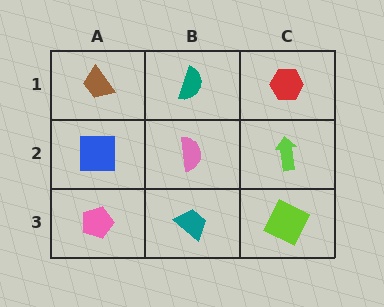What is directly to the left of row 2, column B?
A blue square.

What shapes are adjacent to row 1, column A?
A blue square (row 2, column A), a teal semicircle (row 1, column B).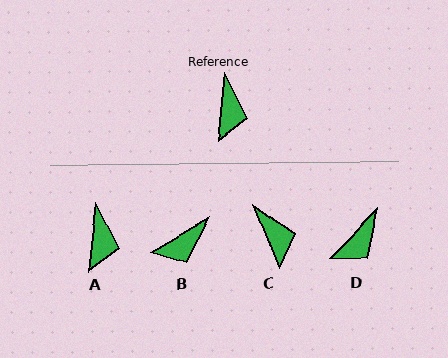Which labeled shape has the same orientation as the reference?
A.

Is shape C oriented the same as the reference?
No, it is off by about 28 degrees.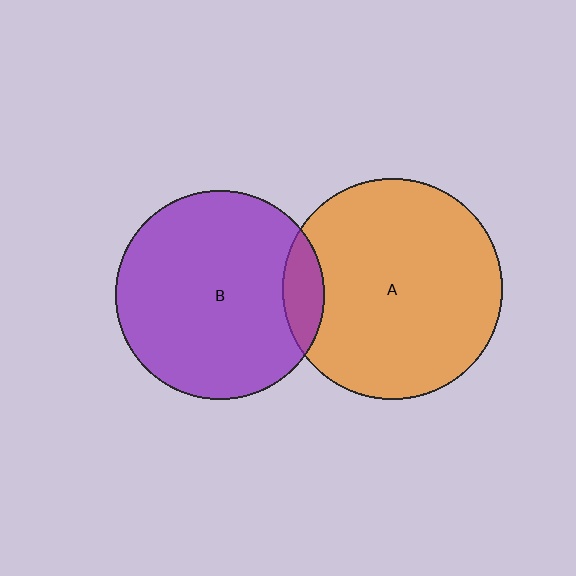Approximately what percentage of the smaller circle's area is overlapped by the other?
Approximately 10%.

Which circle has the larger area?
Circle A (orange).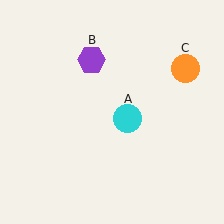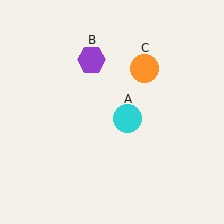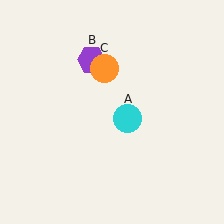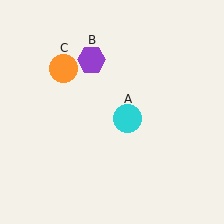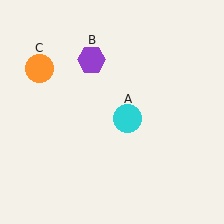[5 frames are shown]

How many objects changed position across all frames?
1 object changed position: orange circle (object C).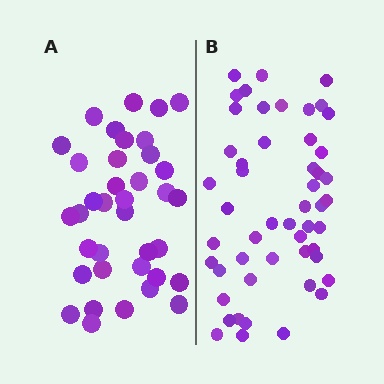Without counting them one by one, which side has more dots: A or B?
Region B (the right region) has more dots.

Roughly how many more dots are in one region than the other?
Region B has approximately 15 more dots than region A.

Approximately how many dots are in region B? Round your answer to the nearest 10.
About 50 dots. (The exact count is 51, which rounds to 50.)